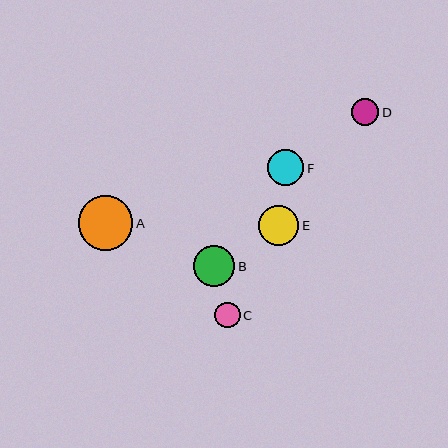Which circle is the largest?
Circle A is the largest with a size of approximately 54 pixels.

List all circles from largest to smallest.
From largest to smallest: A, B, E, F, D, C.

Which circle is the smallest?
Circle C is the smallest with a size of approximately 25 pixels.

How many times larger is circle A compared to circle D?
Circle A is approximately 2.0 times the size of circle D.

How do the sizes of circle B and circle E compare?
Circle B and circle E are approximately the same size.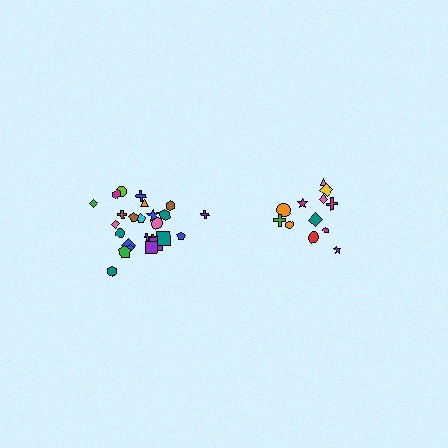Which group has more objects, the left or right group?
The left group.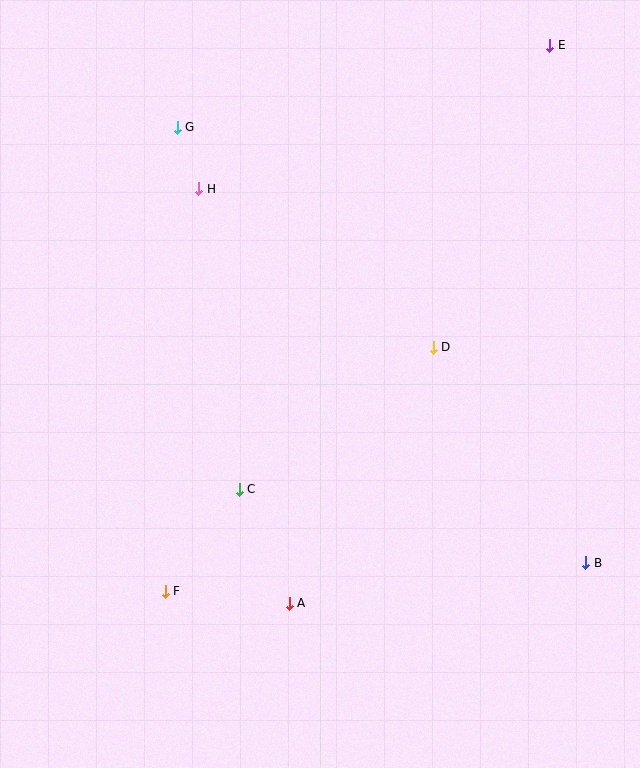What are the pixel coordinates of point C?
Point C is at (239, 489).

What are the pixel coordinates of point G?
Point G is at (177, 127).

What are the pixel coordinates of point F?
Point F is at (165, 591).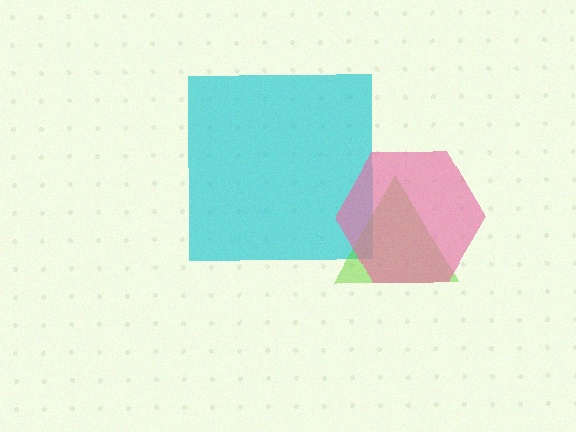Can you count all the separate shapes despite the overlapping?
Yes, there are 3 separate shapes.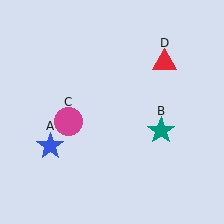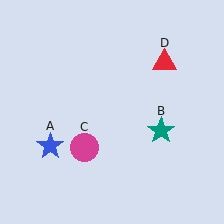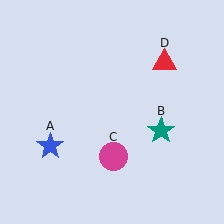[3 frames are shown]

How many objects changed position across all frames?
1 object changed position: magenta circle (object C).